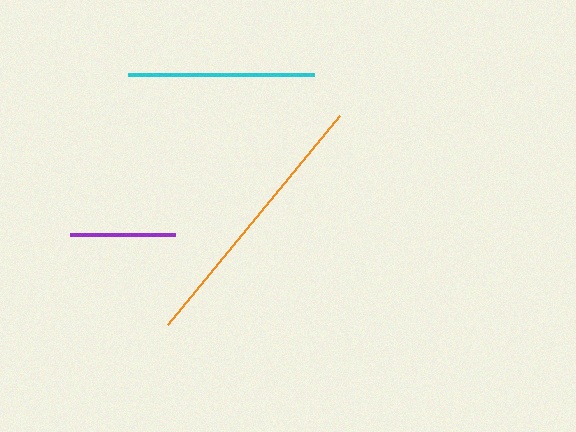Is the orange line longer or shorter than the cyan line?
The orange line is longer than the cyan line.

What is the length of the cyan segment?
The cyan segment is approximately 186 pixels long.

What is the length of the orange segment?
The orange segment is approximately 271 pixels long.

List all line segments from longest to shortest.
From longest to shortest: orange, cyan, purple.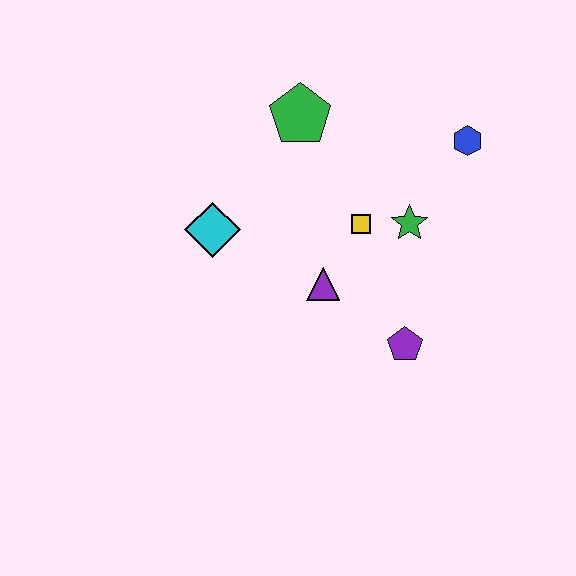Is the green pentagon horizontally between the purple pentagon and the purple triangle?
No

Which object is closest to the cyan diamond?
The purple triangle is closest to the cyan diamond.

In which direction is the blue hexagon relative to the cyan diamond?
The blue hexagon is to the right of the cyan diamond.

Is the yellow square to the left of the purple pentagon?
Yes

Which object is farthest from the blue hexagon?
The cyan diamond is farthest from the blue hexagon.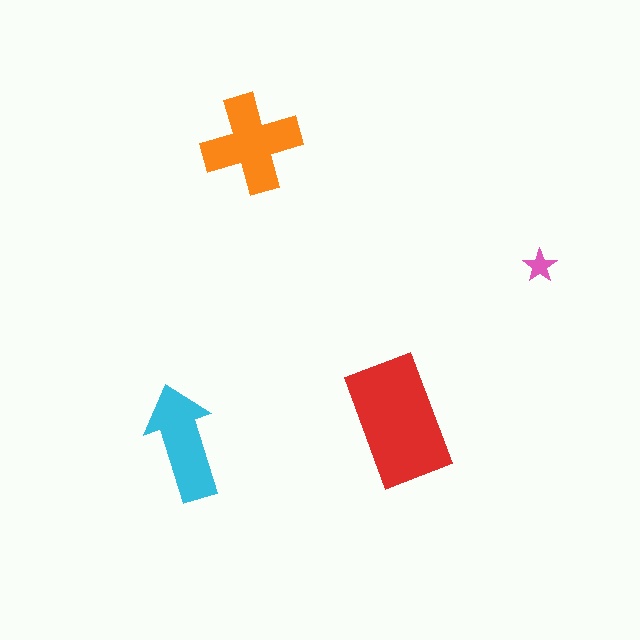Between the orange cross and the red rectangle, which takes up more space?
The red rectangle.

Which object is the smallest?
The pink star.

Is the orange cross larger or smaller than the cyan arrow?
Larger.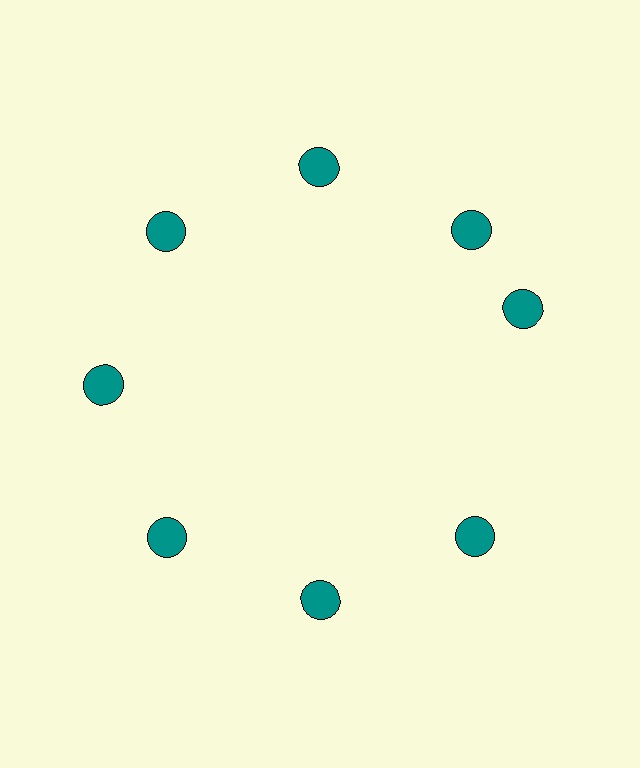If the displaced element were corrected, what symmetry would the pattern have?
It would have 8-fold rotational symmetry — the pattern would map onto itself every 45 degrees.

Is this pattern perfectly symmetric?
No. The 8 teal circles are arranged in a ring, but one element near the 3 o'clock position is rotated out of alignment along the ring, breaking the 8-fold rotational symmetry.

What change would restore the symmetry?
The symmetry would be restored by rotating it back into even spacing with its neighbors so that all 8 circles sit at equal angles and equal distance from the center.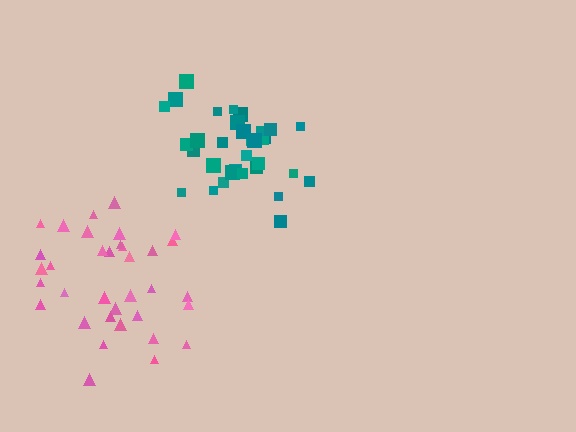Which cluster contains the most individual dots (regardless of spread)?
Pink (35).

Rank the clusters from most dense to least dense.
teal, pink.